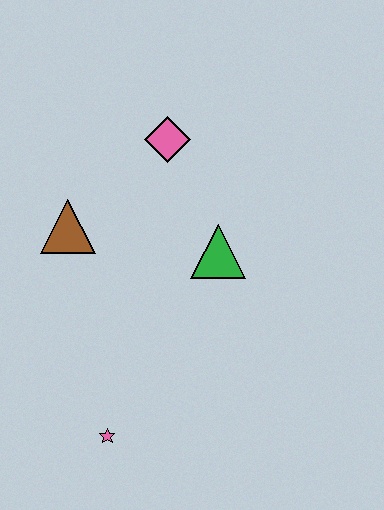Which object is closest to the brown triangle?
The pink diamond is closest to the brown triangle.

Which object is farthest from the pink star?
The pink diamond is farthest from the pink star.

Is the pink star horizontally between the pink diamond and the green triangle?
No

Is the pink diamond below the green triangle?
No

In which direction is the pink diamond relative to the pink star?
The pink diamond is above the pink star.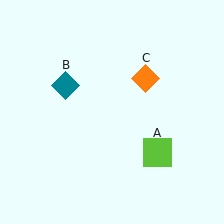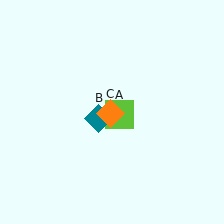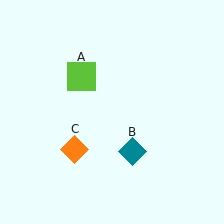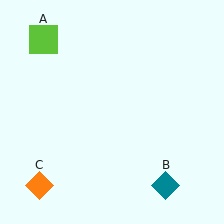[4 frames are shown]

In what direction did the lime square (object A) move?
The lime square (object A) moved up and to the left.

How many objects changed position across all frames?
3 objects changed position: lime square (object A), teal diamond (object B), orange diamond (object C).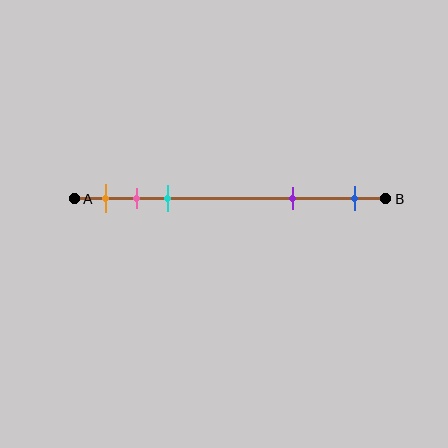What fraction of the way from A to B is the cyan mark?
The cyan mark is approximately 30% (0.3) of the way from A to B.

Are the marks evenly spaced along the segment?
No, the marks are not evenly spaced.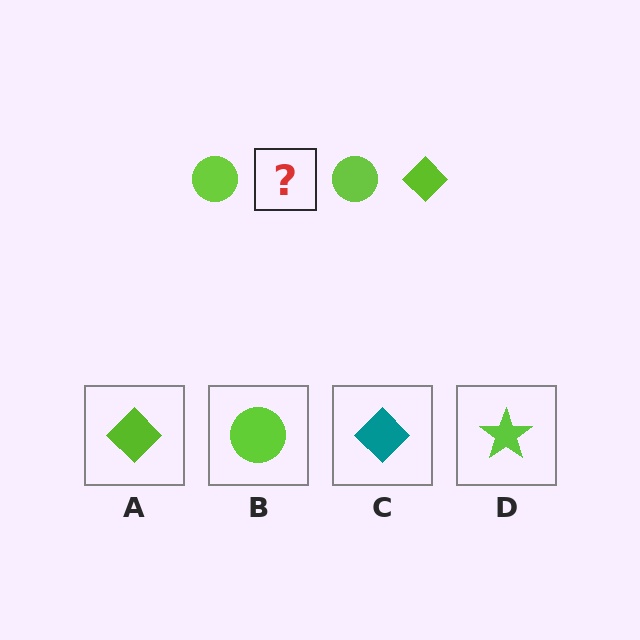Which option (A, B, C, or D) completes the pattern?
A.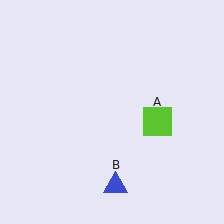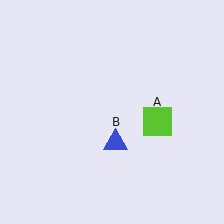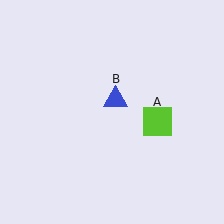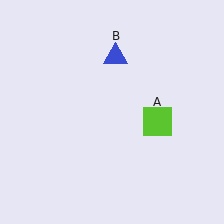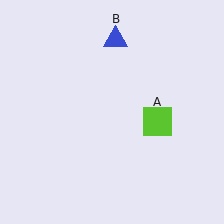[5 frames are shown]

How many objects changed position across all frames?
1 object changed position: blue triangle (object B).